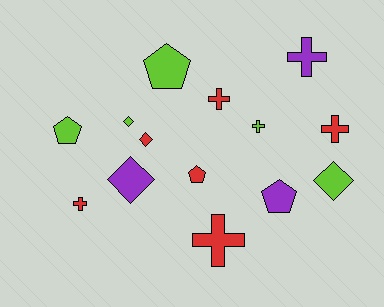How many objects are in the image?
There are 14 objects.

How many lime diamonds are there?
There are 2 lime diamonds.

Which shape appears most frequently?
Cross, with 6 objects.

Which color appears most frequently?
Red, with 6 objects.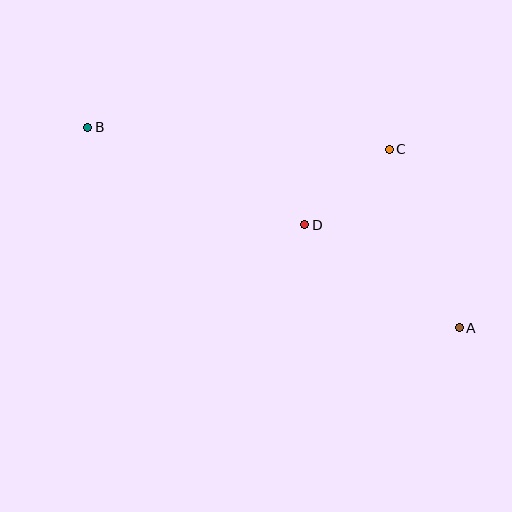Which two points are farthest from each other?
Points A and B are farthest from each other.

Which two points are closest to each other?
Points C and D are closest to each other.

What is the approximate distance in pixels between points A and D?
The distance between A and D is approximately 186 pixels.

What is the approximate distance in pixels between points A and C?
The distance between A and C is approximately 192 pixels.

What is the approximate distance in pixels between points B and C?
The distance between B and C is approximately 302 pixels.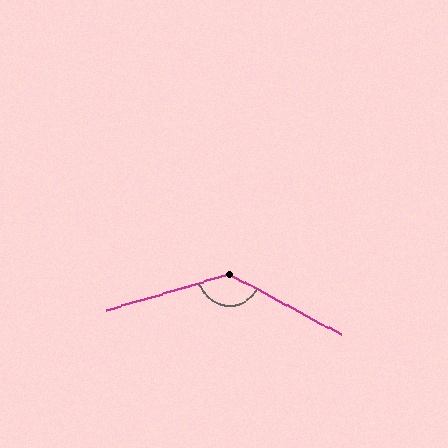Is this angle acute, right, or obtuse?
It is obtuse.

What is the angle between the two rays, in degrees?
Approximately 135 degrees.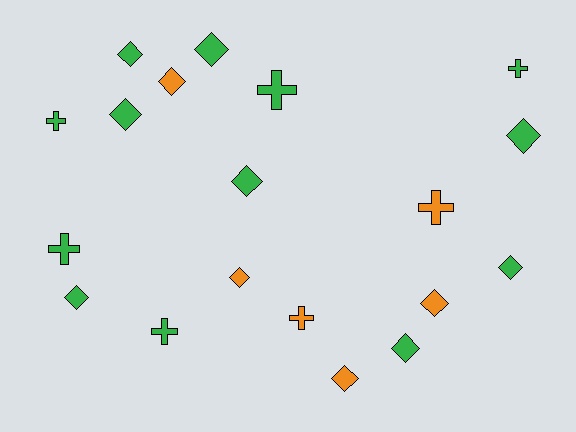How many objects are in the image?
There are 19 objects.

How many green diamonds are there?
There are 8 green diamonds.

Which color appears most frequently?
Green, with 13 objects.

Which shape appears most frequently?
Diamond, with 12 objects.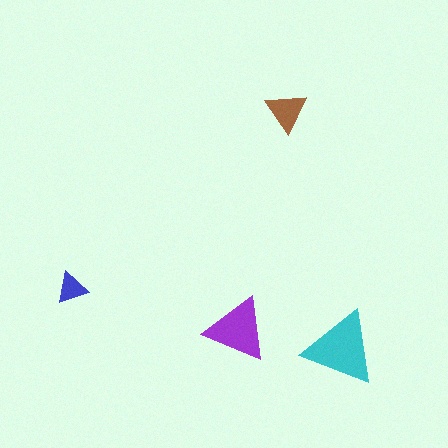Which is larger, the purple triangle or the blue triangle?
The purple one.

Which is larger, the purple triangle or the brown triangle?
The purple one.